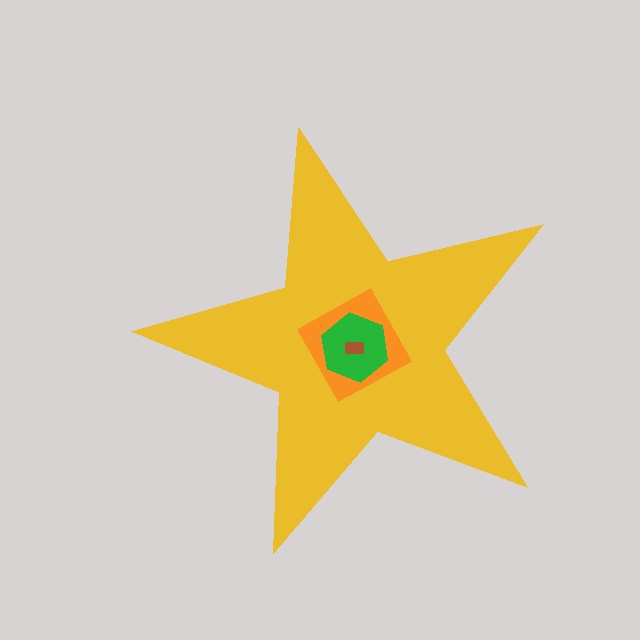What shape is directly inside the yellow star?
The orange square.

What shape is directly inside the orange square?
The green hexagon.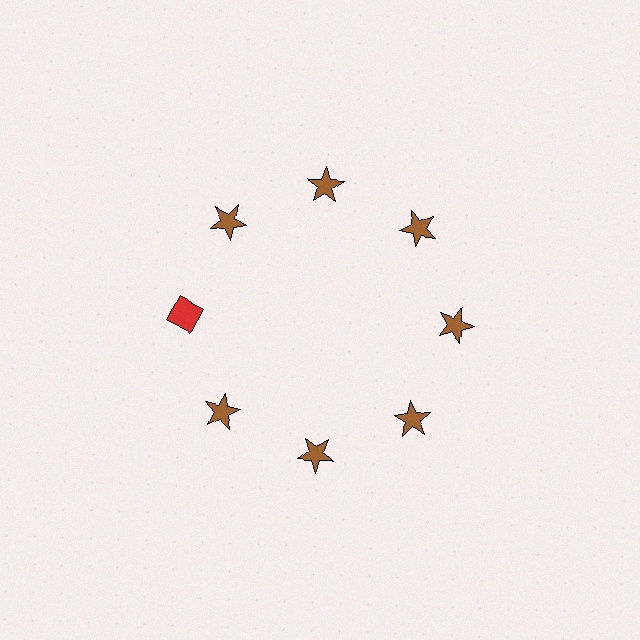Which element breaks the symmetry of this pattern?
The red diamond at roughly the 9 o'clock position breaks the symmetry. All other shapes are brown stars.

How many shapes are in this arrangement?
There are 8 shapes arranged in a ring pattern.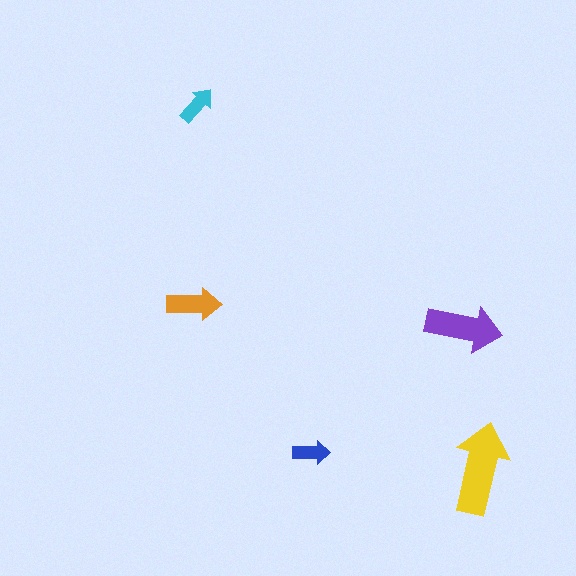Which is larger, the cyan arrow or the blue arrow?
The cyan one.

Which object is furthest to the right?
The yellow arrow is rightmost.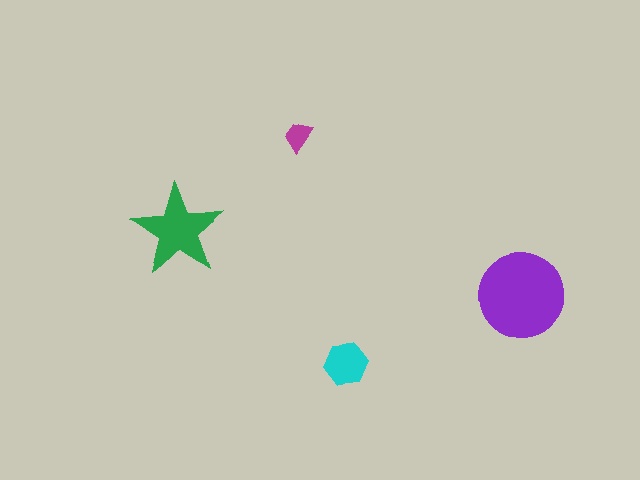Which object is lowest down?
The cyan hexagon is bottommost.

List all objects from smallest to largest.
The magenta trapezoid, the cyan hexagon, the green star, the purple circle.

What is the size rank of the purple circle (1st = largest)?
1st.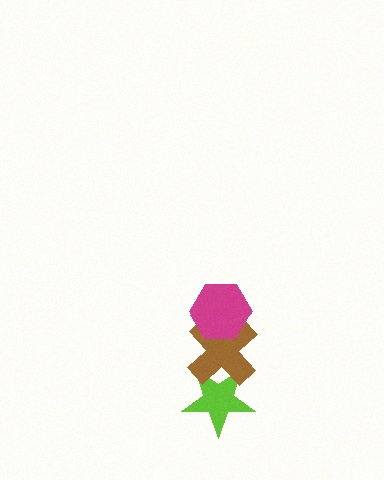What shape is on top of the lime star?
The brown cross is on top of the lime star.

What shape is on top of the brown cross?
The magenta hexagon is on top of the brown cross.